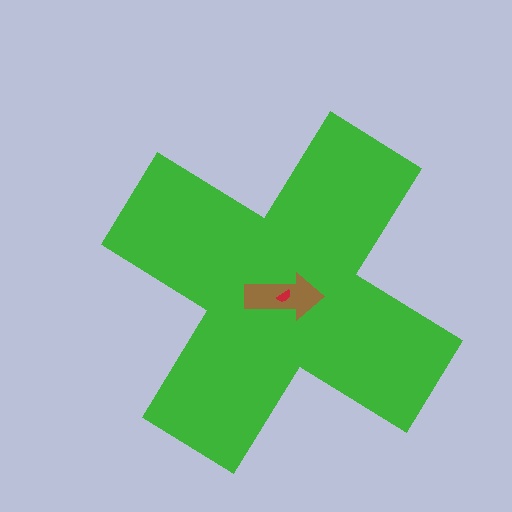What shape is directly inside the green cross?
The brown arrow.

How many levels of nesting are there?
3.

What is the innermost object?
The red semicircle.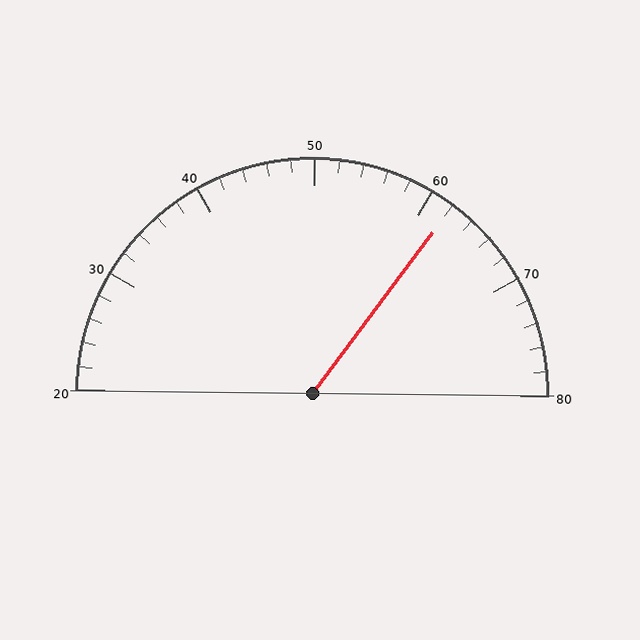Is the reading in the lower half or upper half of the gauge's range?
The reading is in the upper half of the range (20 to 80).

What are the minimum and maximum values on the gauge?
The gauge ranges from 20 to 80.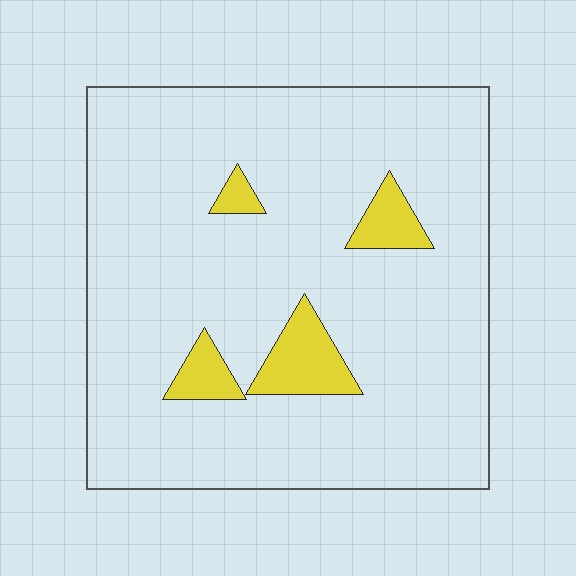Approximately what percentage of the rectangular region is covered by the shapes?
Approximately 10%.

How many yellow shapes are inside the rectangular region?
4.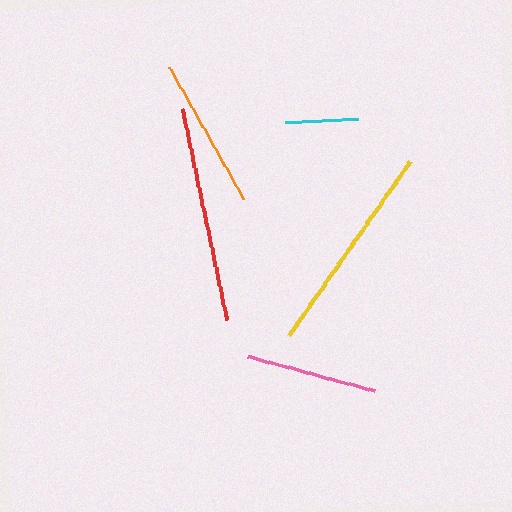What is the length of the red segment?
The red segment is approximately 216 pixels long.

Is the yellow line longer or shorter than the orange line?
The yellow line is longer than the orange line.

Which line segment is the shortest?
The cyan line is the shortest at approximately 73 pixels.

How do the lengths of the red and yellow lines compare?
The red and yellow lines are approximately the same length.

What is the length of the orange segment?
The orange segment is approximately 150 pixels long.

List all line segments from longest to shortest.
From longest to shortest: red, yellow, orange, pink, cyan.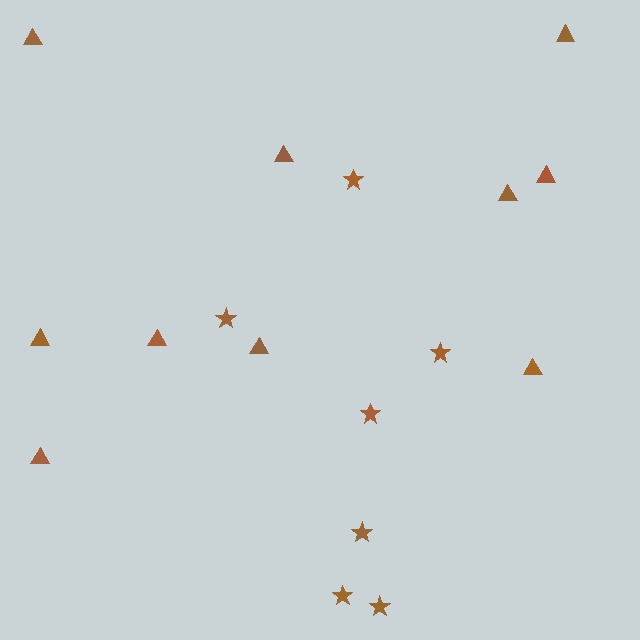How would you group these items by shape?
There are 2 groups: one group of triangles (10) and one group of stars (7).